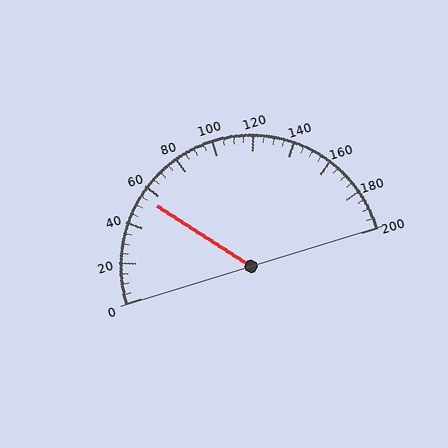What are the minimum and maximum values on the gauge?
The gauge ranges from 0 to 200.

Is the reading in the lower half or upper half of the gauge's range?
The reading is in the lower half of the range (0 to 200).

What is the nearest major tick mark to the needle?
The nearest major tick mark is 60.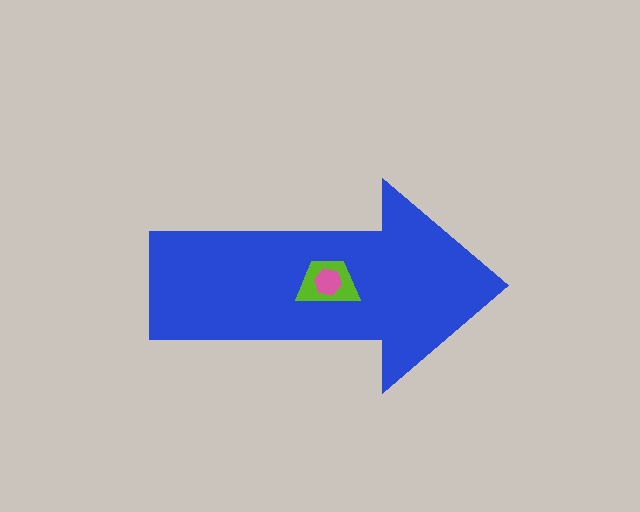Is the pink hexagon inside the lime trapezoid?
Yes.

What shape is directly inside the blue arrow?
The lime trapezoid.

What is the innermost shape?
The pink hexagon.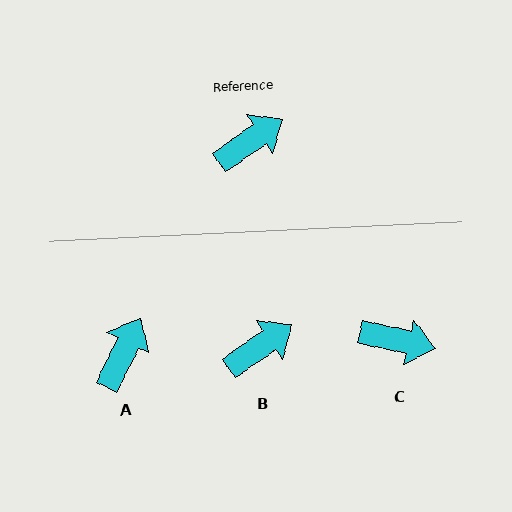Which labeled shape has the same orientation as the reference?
B.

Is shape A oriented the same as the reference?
No, it is off by about 30 degrees.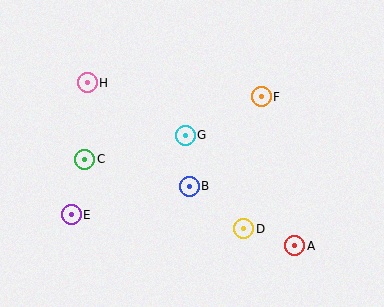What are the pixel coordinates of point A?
Point A is at (295, 246).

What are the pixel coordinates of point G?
Point G is at (185, 135).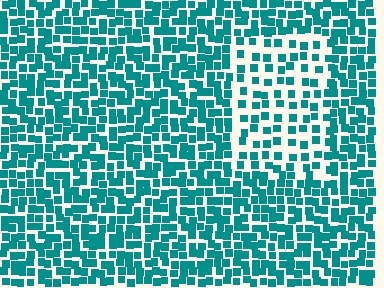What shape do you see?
I see a rectangle.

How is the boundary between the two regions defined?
The boundary is defined by a change in element density (approximately 1.9x ratio). All elements are the same color, size, and shape.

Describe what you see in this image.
The image contains small teal elements arranged at two different densities. A rectangle-shaped region is visible where the elements are less densely packed than the surrounding area.